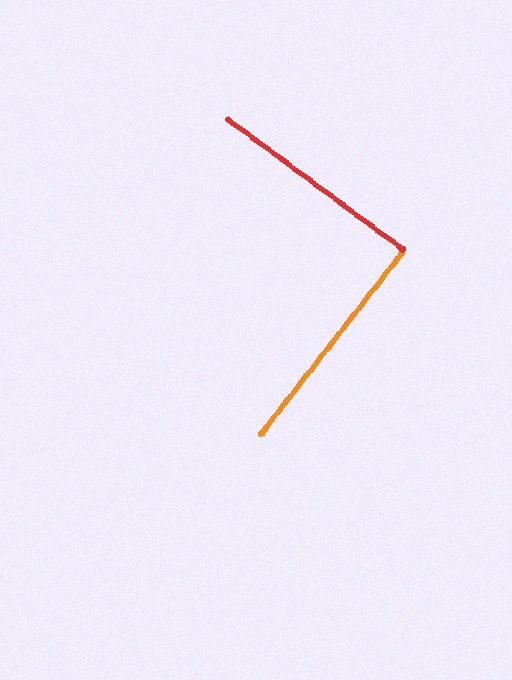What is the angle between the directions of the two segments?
Approximately 89 degrees.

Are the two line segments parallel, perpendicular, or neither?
Perpendicular — they meet at approximately 89°.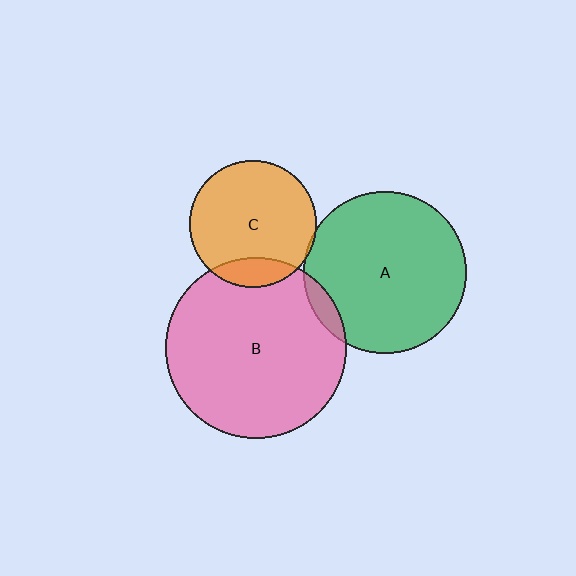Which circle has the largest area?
Circle B (pink).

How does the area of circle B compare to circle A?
Approximately 1.2 times.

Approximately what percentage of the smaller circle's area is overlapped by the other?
Approximately 5%.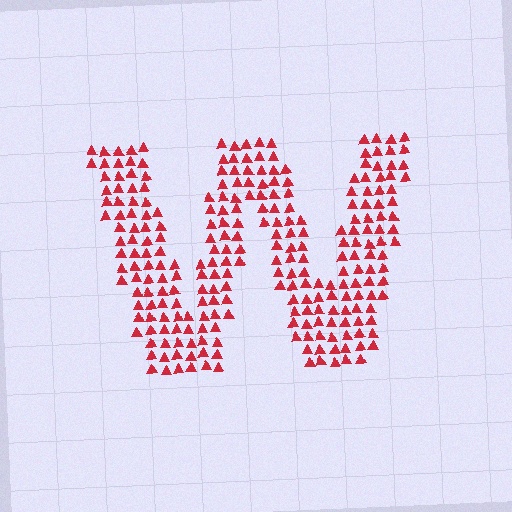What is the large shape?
The large shape is the letter W.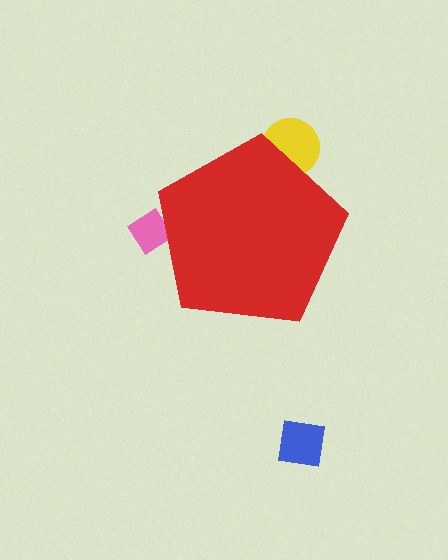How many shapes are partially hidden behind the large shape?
2 shapes are partially hidden.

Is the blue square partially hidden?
No, the blue square is fully visible.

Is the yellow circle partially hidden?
Yes, the yellow circle is partially hidden behind the red pentagon.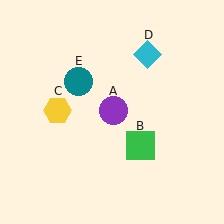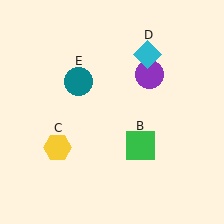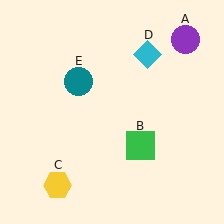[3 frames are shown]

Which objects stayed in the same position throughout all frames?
Green square (object B) and cyan diamond (object D) and teal circle (object E) remained stationary.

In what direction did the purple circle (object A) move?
The purple circle (object A) moved up and to the right.